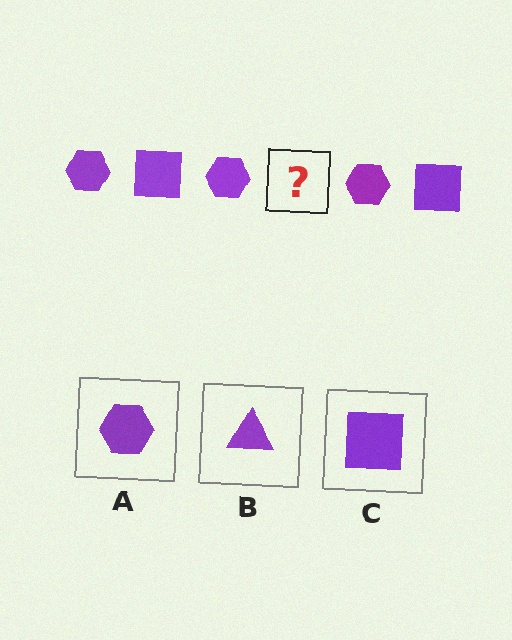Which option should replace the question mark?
Option C.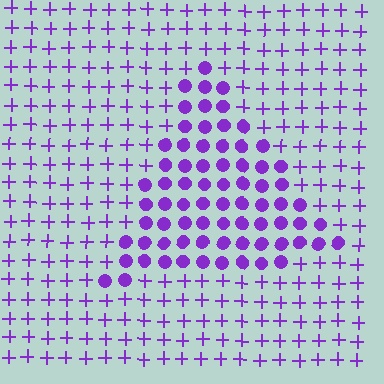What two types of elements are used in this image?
The image uses circles inside the triangle region and plus signs outside it.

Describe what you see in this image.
The image is filled with small purple elements arranged in a uniform grid. A triangle-shaped region contains circles, while the surrounding area contains plus signs. The boundary is defined purely by the change in element shape.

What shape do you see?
I see a triangle.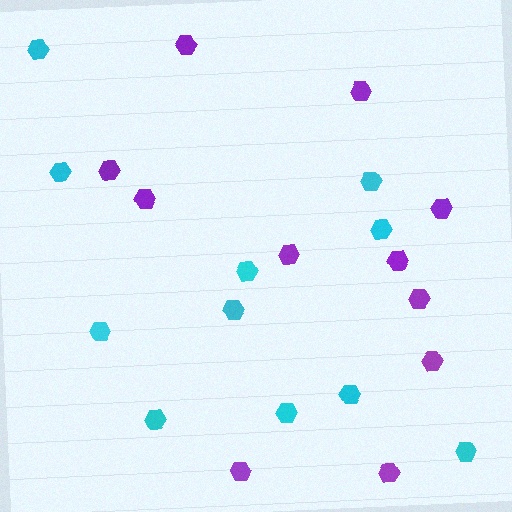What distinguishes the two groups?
There are 2 groups: one group of purple hexagons (11) and one group of cyan hexagons (11).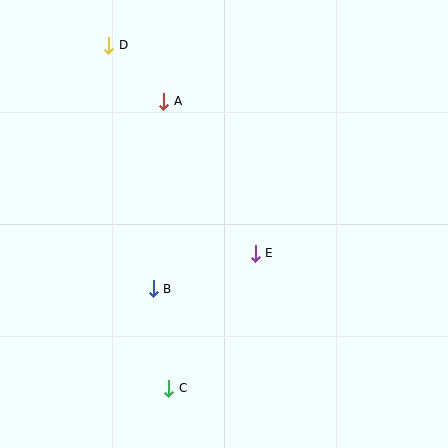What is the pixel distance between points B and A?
The distance between B and A is 188 pixels.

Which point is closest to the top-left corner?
Point D is closest to the top-left corner.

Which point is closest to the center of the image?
Point E at (255, 253) is closest to the center.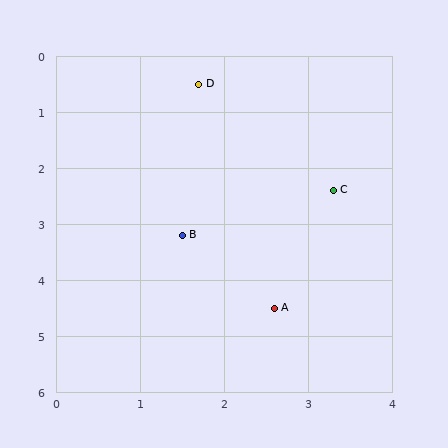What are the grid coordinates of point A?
Point A is at approximately (2.6, 4.5).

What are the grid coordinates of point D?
Point D is at approximately (1.7, 0.5).